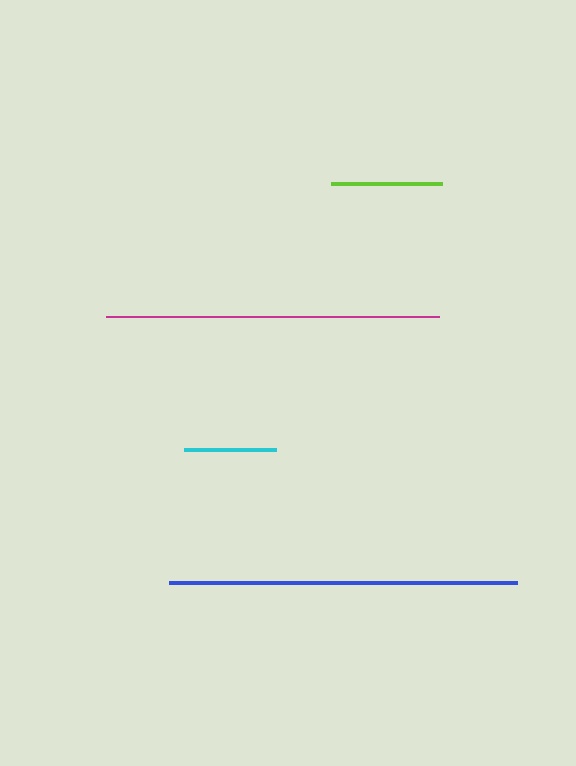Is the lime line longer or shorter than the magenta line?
The magenta line is longer than the lime line.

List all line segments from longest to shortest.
From longest to shortest: blue, magenta, lime, cyan.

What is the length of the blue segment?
The blue segment is approximately 348 pixels long.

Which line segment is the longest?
The blue line is the longest at approximately 348 pixels.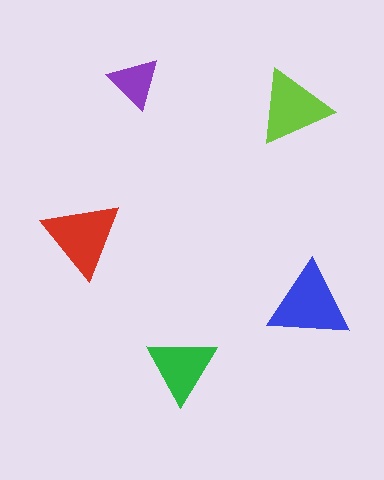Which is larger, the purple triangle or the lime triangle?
The lime one.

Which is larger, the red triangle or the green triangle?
The red one.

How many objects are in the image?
There are 5 objects in the image.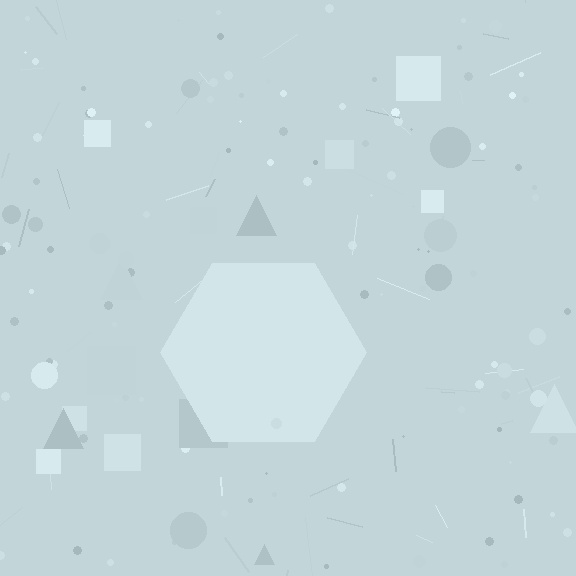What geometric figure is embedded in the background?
A hexagon is embedded in the background.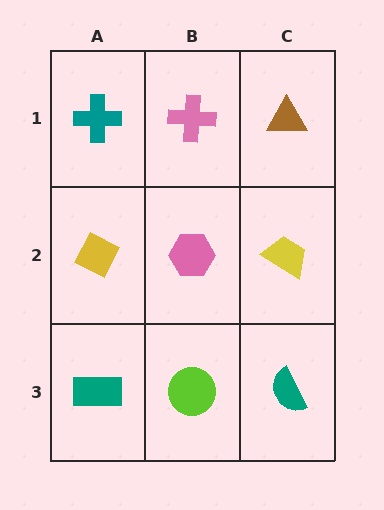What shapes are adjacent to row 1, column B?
A pink hexagon (row 2, column B), a teal cross (row 1, column A), a brown triangle (row 1, column C).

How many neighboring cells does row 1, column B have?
3.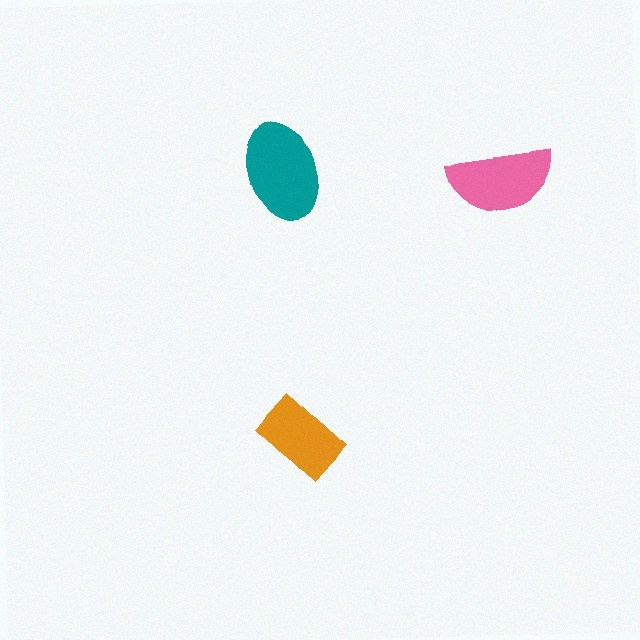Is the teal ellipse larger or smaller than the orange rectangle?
Larger.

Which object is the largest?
The teal ellipse.